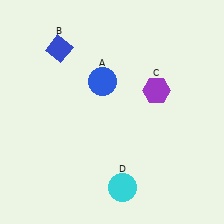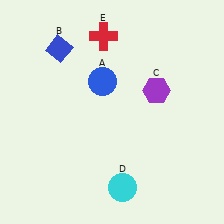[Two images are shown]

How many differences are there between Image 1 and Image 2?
There is 1 difference between the two images.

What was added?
A red cross (E) was added in Image 2.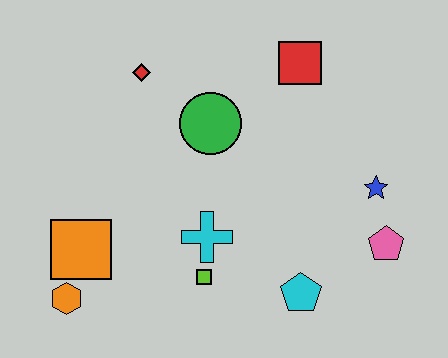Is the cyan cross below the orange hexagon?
No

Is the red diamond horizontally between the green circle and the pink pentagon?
No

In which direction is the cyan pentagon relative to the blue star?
The cyan pentagon is below the blue star.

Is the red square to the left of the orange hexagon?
No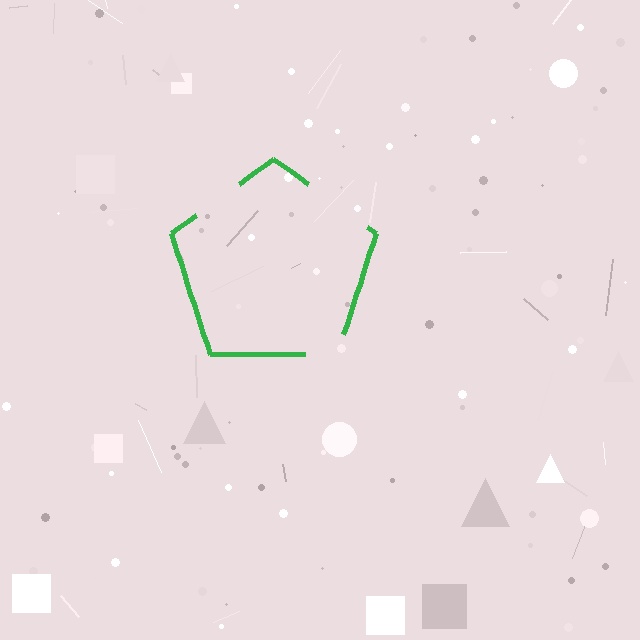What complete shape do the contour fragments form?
The contour fragments form a pentagon.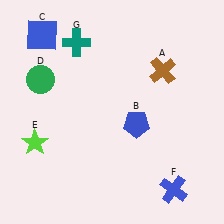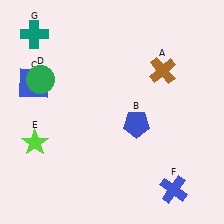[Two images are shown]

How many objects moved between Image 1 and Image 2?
2 objects moved between the two images.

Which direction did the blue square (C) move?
The blue square (C) moved down.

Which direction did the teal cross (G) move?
The teal cross (G) moved left.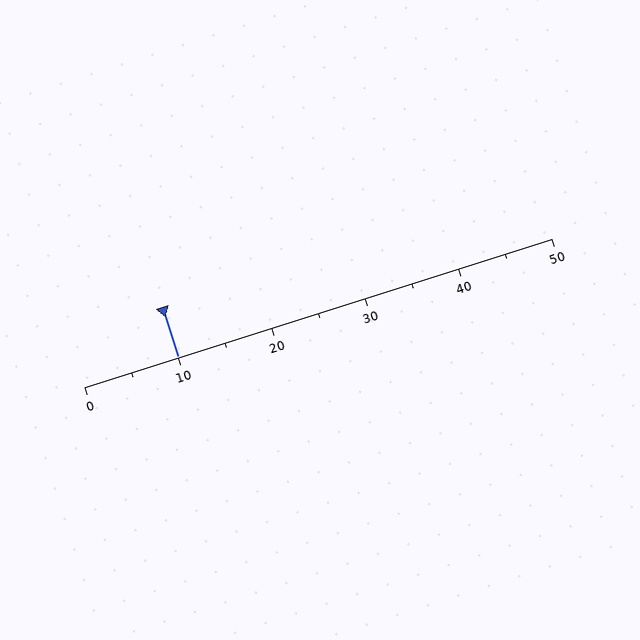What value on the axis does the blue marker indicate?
The marker indicates approximately 10.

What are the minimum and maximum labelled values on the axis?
The axis runs from 0 to 50.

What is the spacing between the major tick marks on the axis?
The major ticks are spaced 10 apart.